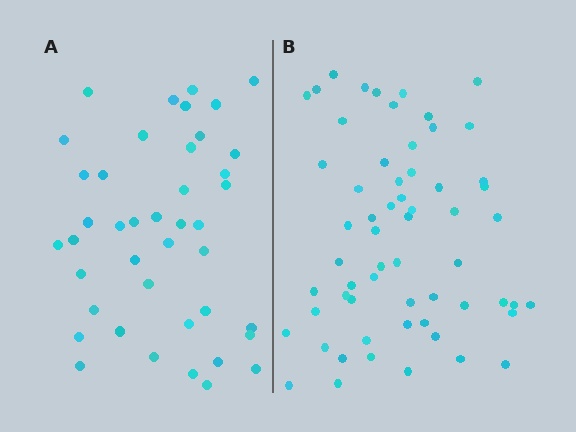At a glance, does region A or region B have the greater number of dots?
Region B (the right region) has more dots.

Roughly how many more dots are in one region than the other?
Region B has approximately 20 more dots than region A.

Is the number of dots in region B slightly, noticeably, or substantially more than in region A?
Region B has noticeably more, but not dramatically so. The ratio is roughly 1.4 to 1.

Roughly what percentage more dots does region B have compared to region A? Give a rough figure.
About 45% more.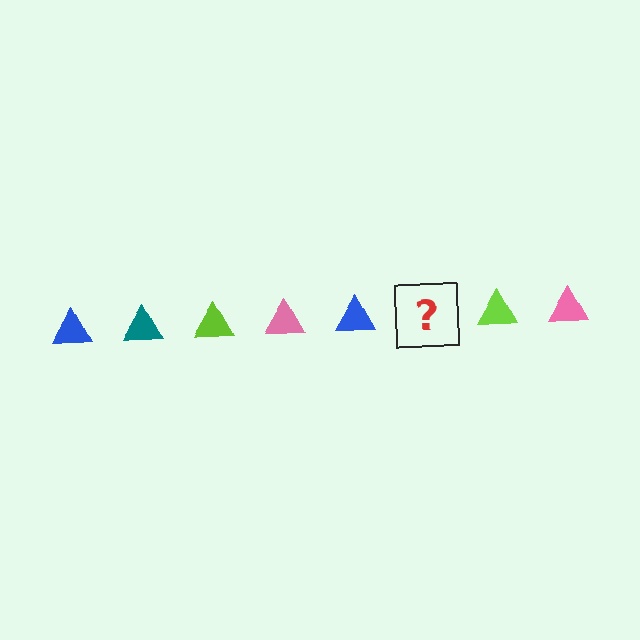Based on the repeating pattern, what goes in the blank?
The blank should be a teal triangle.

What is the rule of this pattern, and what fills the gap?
The rule is that the pattern cycles through blue, teal, lime, pink triangles. The gap should be filled with a teal triangle.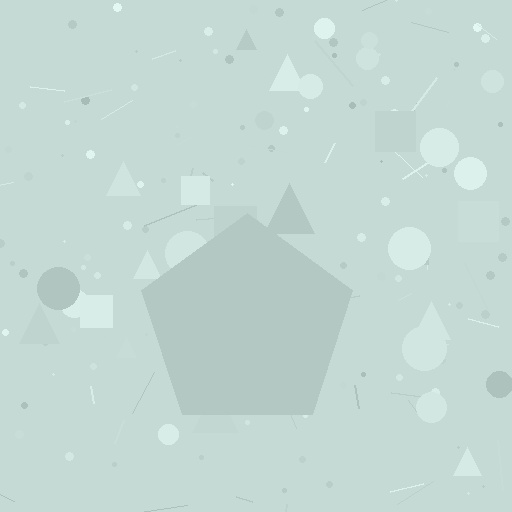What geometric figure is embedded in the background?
A pentagon is embedded in the background.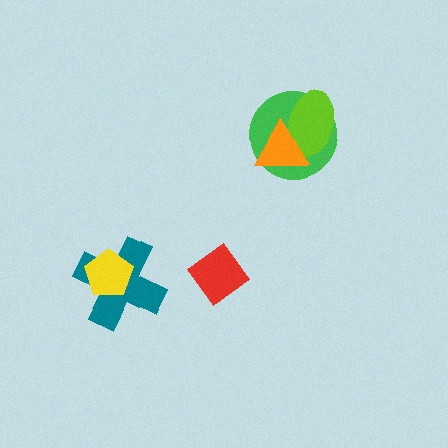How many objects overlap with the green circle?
2 objects overlap with the green circle.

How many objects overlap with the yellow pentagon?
1 object overlaps with the yellow pentagon.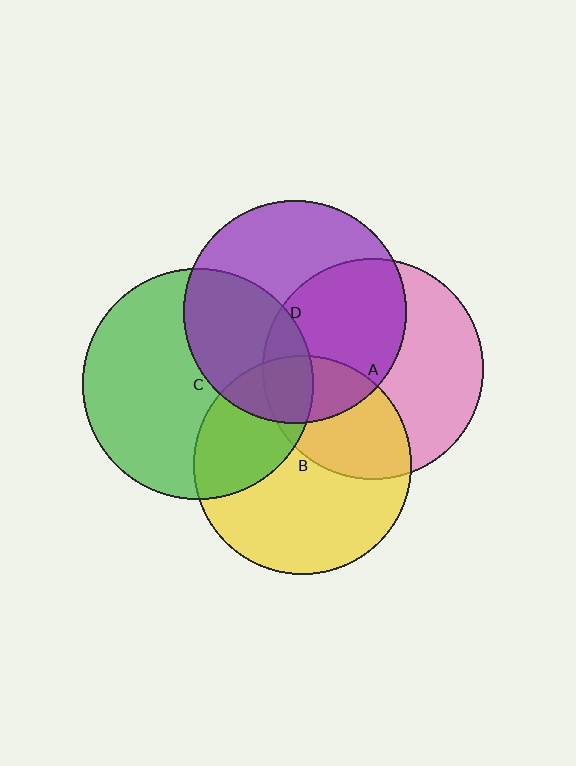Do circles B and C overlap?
Yes.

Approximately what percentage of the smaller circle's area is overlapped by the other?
Approximately 30%.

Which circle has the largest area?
Circle C (green).